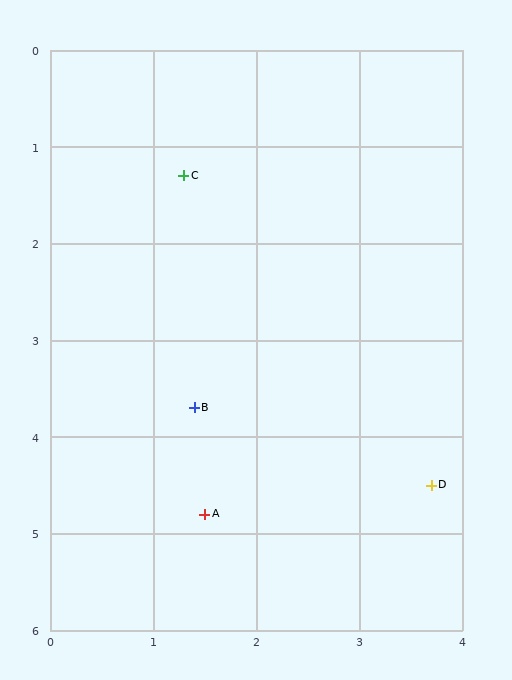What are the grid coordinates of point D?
Point D is at approximately (3.7, 4.5).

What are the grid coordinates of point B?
Point B is at approximately (1.4, 3.7).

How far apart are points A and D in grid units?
Points A and D are about 2.2 grid units apart.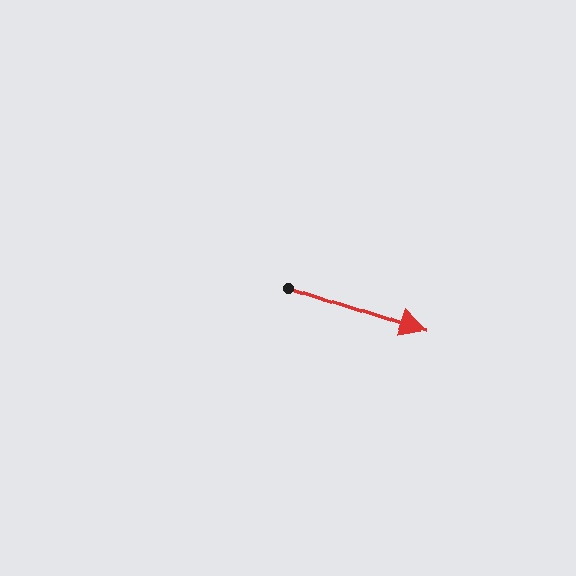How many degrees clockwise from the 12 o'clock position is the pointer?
Approximately 109 degrees.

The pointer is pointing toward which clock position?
Roughly 4 o'clock.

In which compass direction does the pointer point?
East.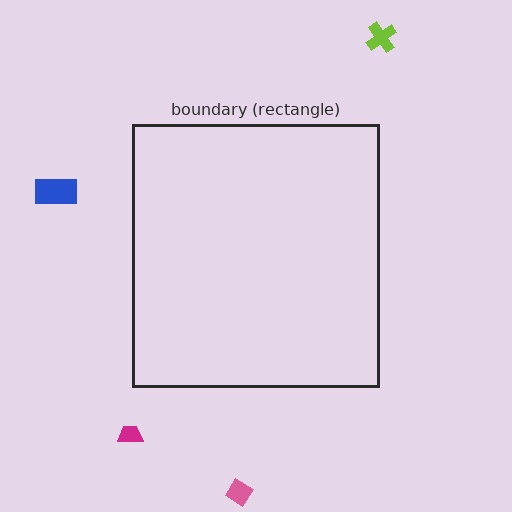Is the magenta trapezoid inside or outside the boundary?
Outside.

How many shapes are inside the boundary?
0 inside, 4 outside.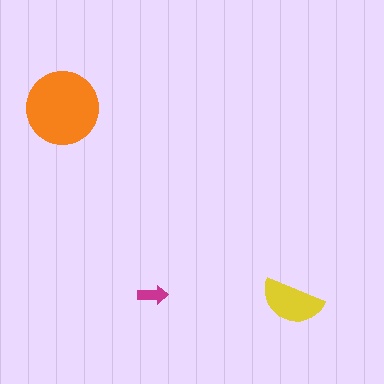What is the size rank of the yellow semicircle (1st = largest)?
2nd.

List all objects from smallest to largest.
The magenta arrow, the yellow semicircle, the orange circle.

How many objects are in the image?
There are 3 objects in the image.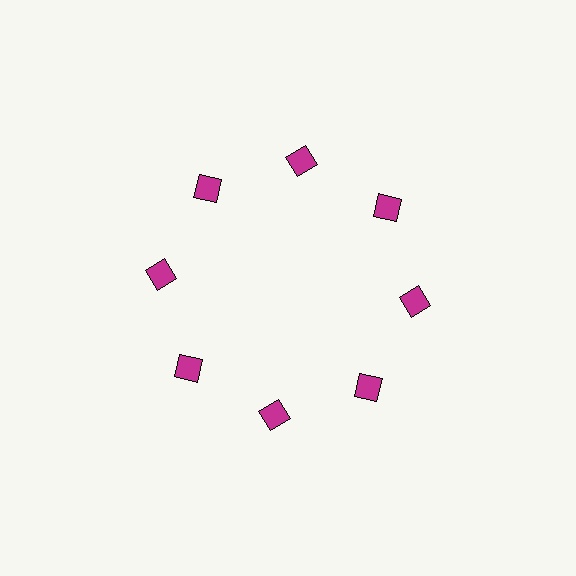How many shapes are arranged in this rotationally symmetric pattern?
There are 8 shapes, arranged in 8 groups of 1.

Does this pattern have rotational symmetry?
Yes, this pattern has 8-fold rotational symmetry. It looks the same after rotating 45 degrees around the center.